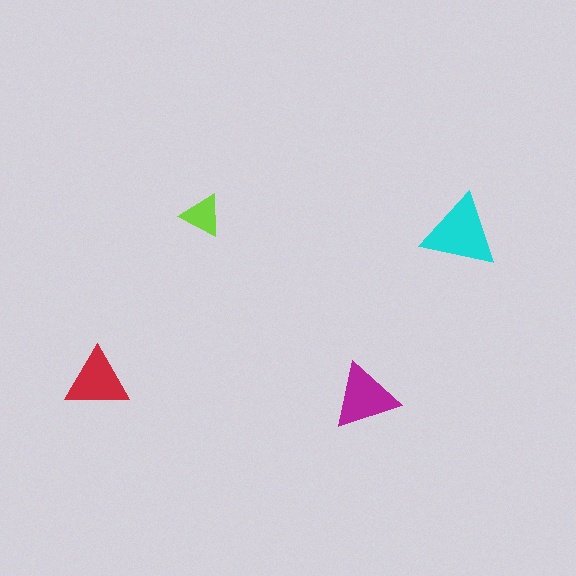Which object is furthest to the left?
The red triangle is leftmost.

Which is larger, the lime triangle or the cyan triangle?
The cyan one.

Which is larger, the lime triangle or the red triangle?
The red one.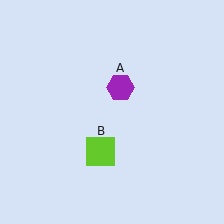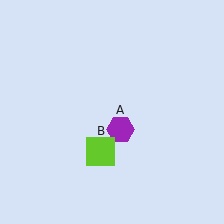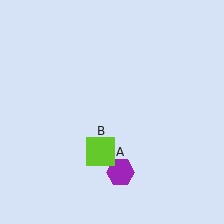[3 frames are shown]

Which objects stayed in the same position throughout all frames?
Lime square (object B) remained stationary.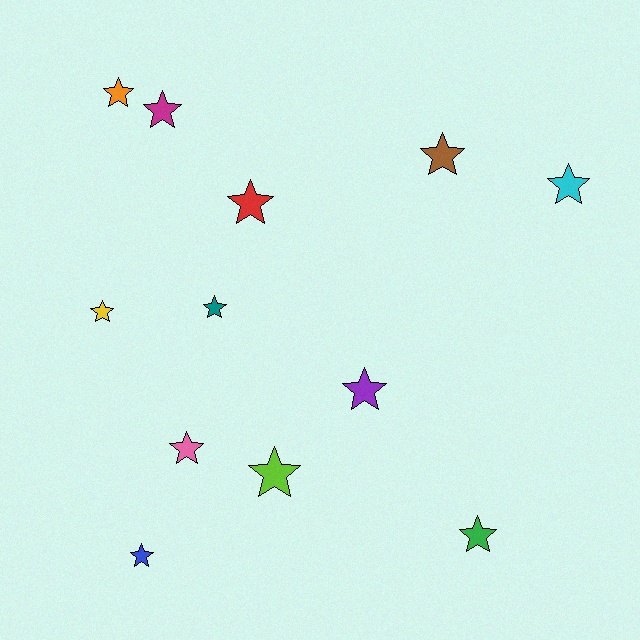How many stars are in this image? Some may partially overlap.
There are 12 stars.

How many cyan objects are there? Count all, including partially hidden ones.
There is 1 cyan object.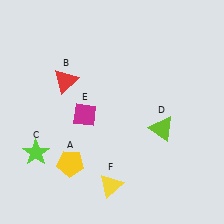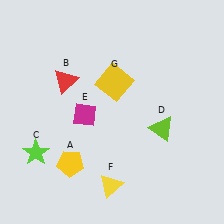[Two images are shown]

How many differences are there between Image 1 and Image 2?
There is 1 difference between the two images.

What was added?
A yellow square (G) was added in Image 2.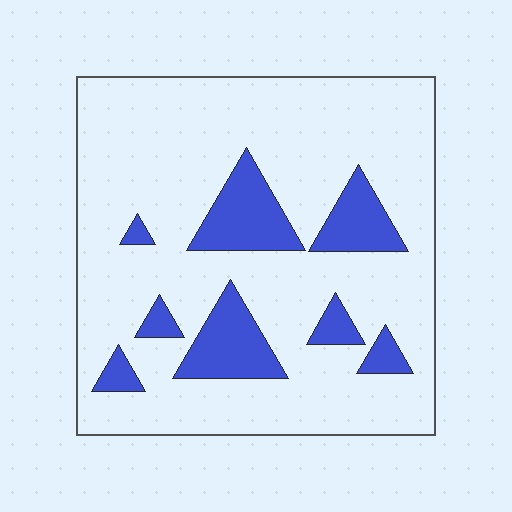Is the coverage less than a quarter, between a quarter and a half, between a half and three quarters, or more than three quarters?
Less than a quarter.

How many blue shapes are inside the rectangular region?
8.